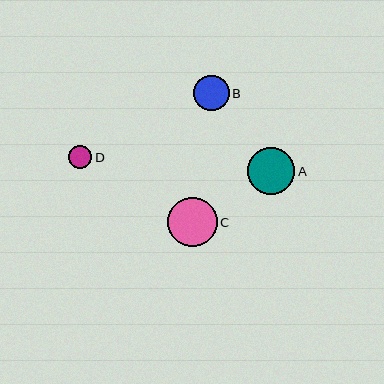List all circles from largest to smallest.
From largest to smallest: C, A, B, D.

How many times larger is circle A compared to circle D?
Circle A is approximately 2.0 times the size of circle D.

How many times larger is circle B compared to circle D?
Circle B is approximately 1.5 times the size of circle D.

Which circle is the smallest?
Circle D is the smallest with a size of approximately 24 pixels.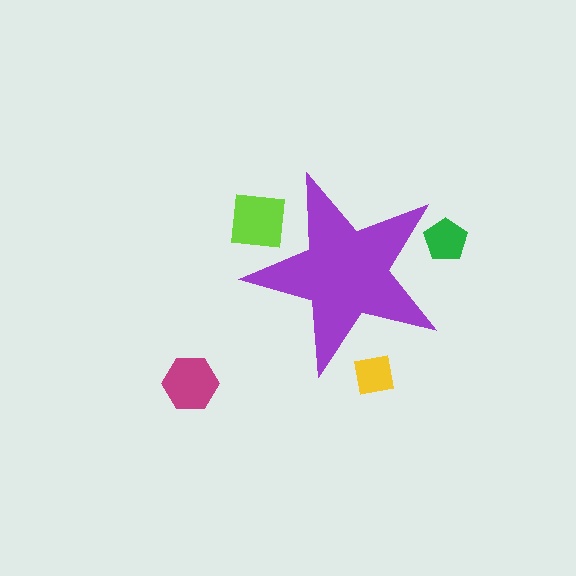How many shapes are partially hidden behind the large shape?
3 shapes are partially hidden.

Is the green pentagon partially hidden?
Yes, the green pentagon is partially hidden behind the purple star.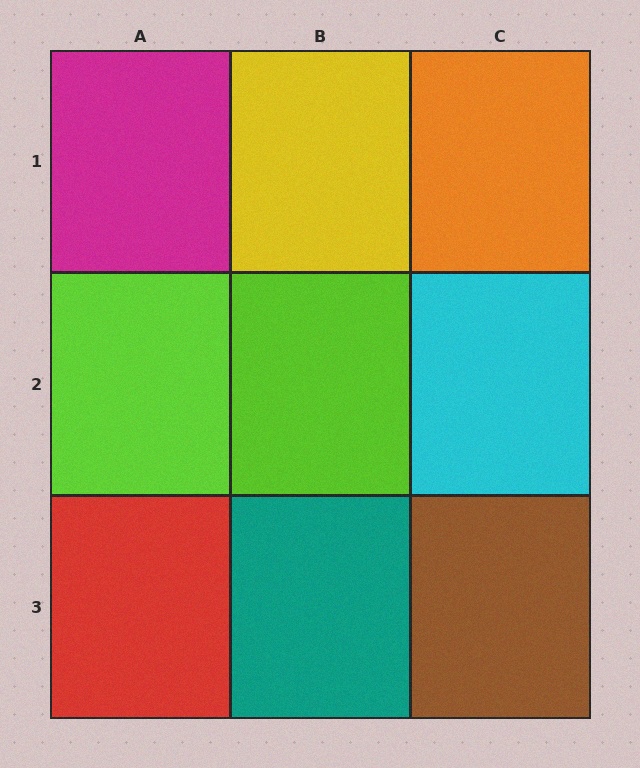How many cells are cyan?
1 cell is cyan.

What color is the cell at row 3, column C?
Brown.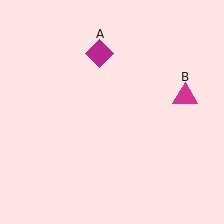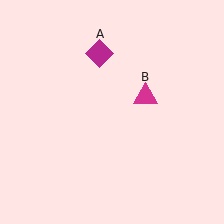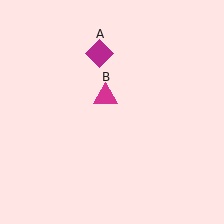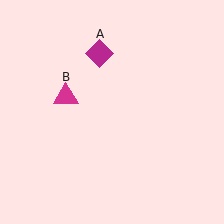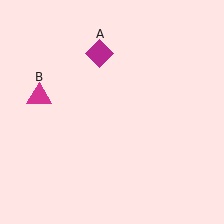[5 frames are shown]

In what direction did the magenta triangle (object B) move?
The magenta triangle (object B) moved left.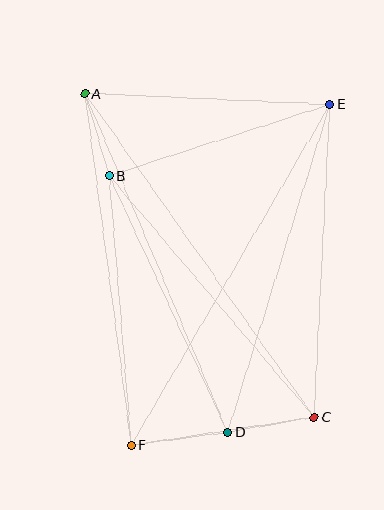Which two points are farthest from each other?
Points A and C are farthest from each other.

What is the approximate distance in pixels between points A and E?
The distance between A and E is approximately 245 pixels.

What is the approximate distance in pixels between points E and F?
The distance between E and F is approximately 394 pixels.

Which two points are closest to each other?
Points A and B are closest to each other.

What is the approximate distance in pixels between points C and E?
The distance between C and E is approximately 313 pixels.